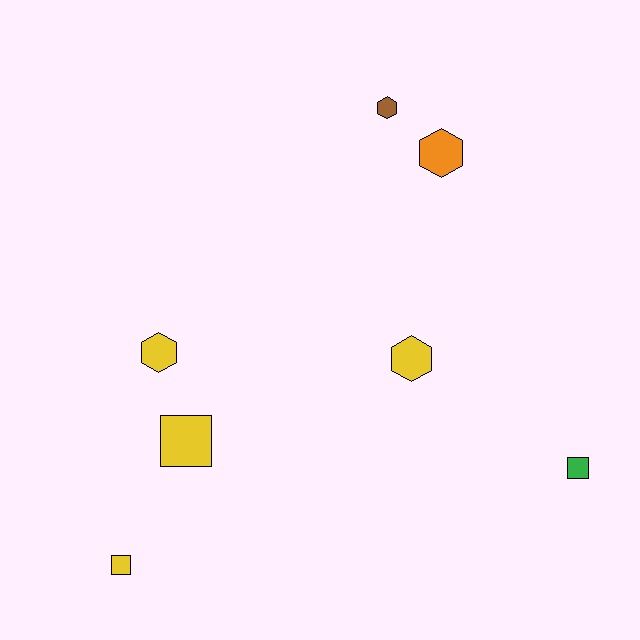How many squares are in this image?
There are 3 squares.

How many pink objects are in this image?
There are no pink objects.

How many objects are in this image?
There are 7 objects.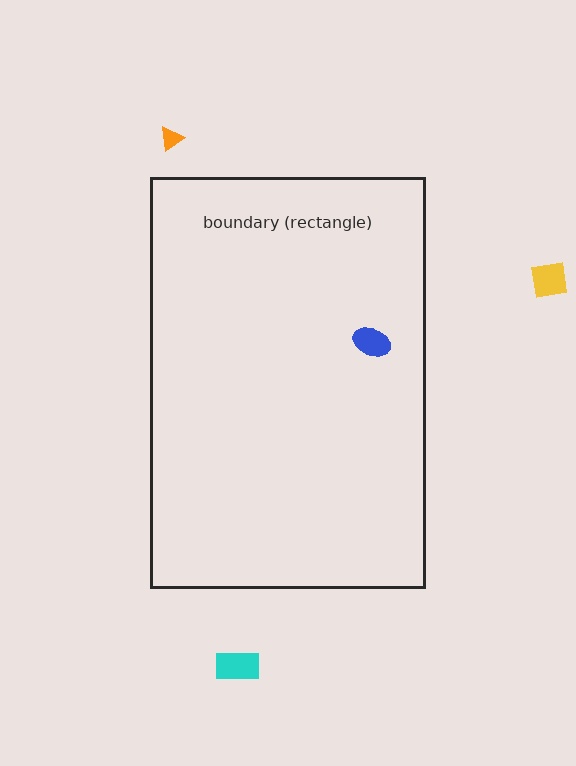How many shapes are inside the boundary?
1 inside, 3 outside.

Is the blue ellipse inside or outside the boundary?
Inside.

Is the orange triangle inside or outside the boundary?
Outside.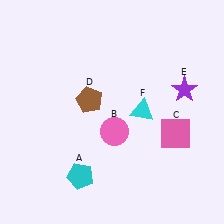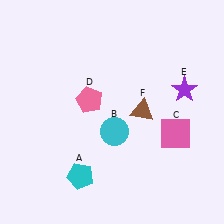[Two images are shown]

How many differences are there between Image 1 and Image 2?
There are 3 differences between the two images.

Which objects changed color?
B changed from pink to cyan. D changed from brown to pink. F changed from cyan to brown.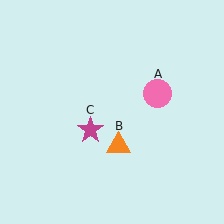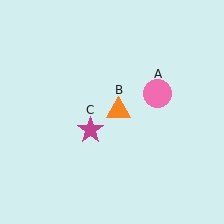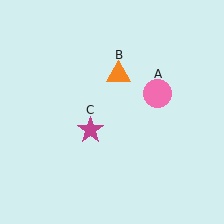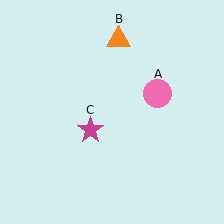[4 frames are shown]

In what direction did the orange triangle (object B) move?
The orange triangle (object B) moved up.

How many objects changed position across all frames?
1 object changed position: orange triangle (object B).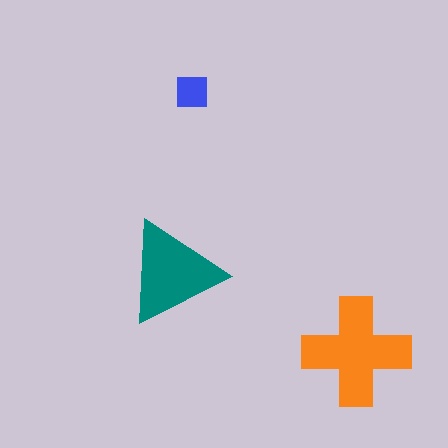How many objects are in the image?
There are 3 objects in the image.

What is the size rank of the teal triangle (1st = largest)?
2nd.